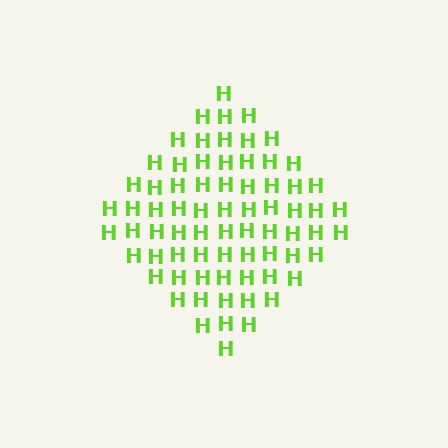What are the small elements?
The small elements are letter H's.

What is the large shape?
The large shape is a diamond.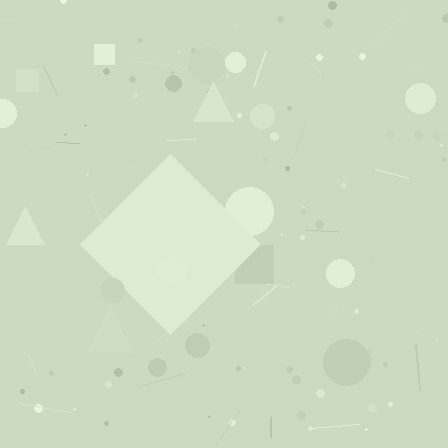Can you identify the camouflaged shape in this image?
The camouflaged shape is a diamond.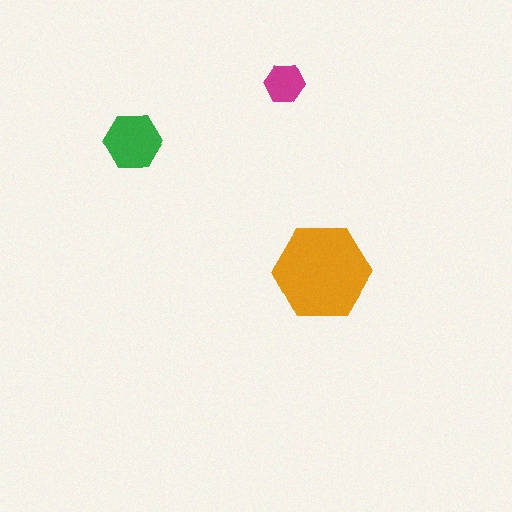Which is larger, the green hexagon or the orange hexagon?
The orange one.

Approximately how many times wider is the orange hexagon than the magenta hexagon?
About 2.5 times wider.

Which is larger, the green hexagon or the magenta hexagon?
The green one.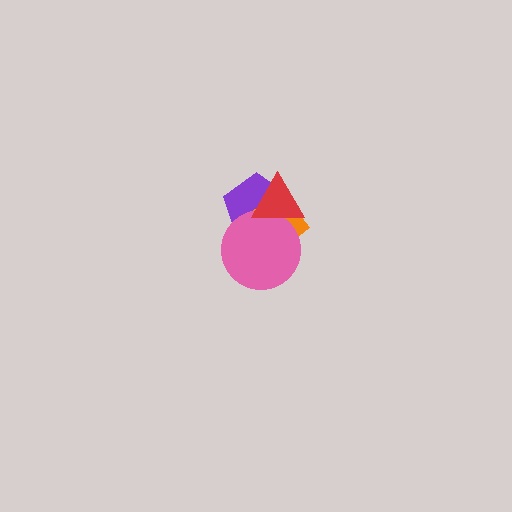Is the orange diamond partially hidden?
Yes, it is partially covered by another shape.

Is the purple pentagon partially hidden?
Yes, it is partially covered by another shape.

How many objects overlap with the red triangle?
3 objects overlap with the red triangle.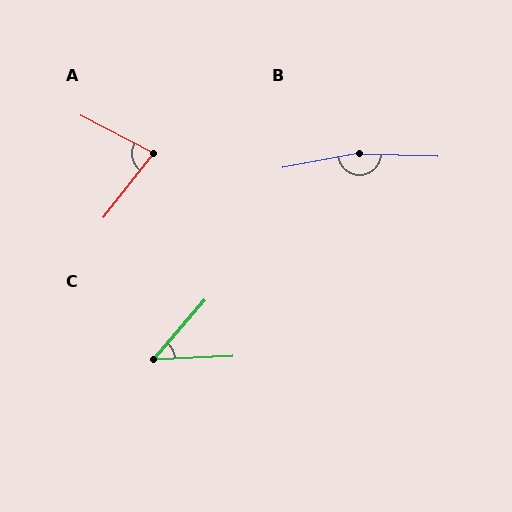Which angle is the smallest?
C, at approximately 46 degrees.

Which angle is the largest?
B, at approximately 167 degrees.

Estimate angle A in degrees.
Approximately 80 degrees.